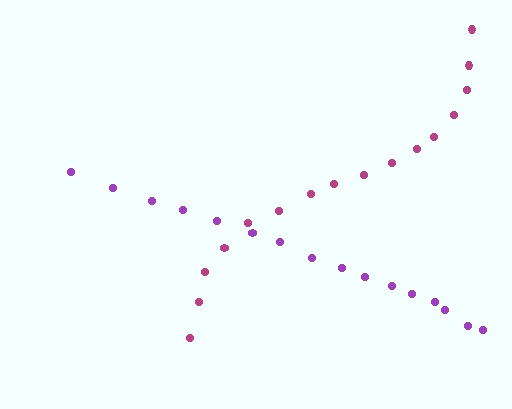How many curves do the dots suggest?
There are 2 distinct paths.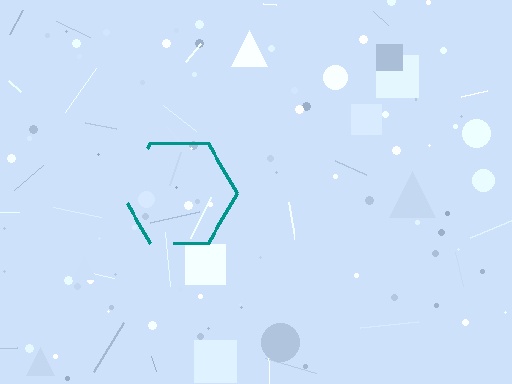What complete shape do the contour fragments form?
The contour fragments form a hexagon.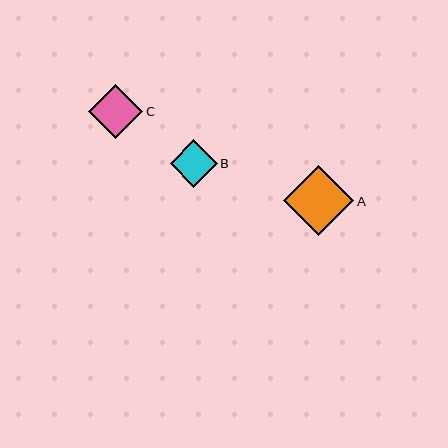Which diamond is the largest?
Diamond A is the largest with a size of approximately 70 pixels.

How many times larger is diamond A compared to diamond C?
Diamond A is approximately 1.3 times the size of diamond C.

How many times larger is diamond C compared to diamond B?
Diamond C is approximately 1.1 times the size of diamond B.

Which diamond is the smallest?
Diamond B is the smallest with a size of approximately 47 pixels.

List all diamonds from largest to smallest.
From largest to smallest: A, C, B.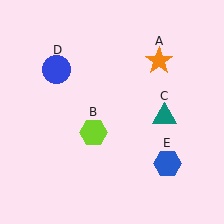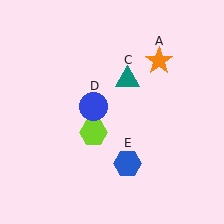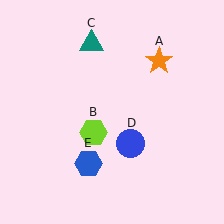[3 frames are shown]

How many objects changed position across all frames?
3 objects changed position: teal triangle (object C), blue circle (object D), blue hexagon (object E).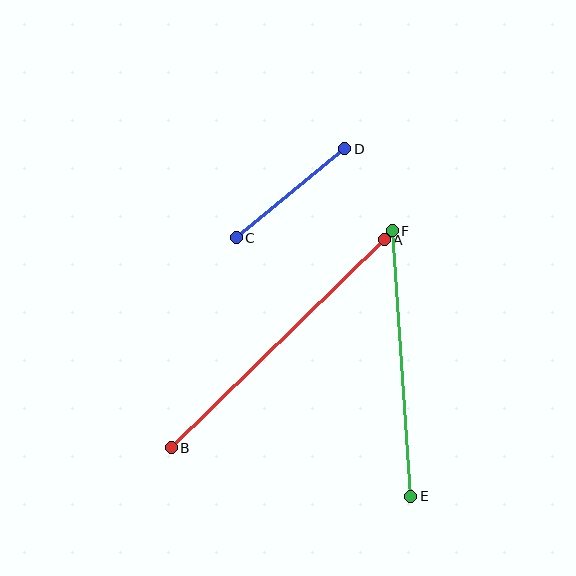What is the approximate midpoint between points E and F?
The midpoint is at approximately (402, 363) pixels.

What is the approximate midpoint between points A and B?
The midpoint is at approximately (278, 344) pixels.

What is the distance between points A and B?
The distance is approximately 298 pixels.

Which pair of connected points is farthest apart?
Points A and B are farthest apart.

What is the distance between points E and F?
The distance is approximately 266 pixels.